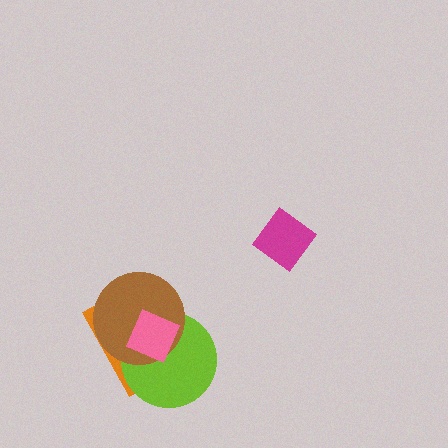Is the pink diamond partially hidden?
No, no other shape covers it.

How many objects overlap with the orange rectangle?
3 objects overlap with the orange rectangle.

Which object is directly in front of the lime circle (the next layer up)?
The brown circle is directly in front of the lime circle.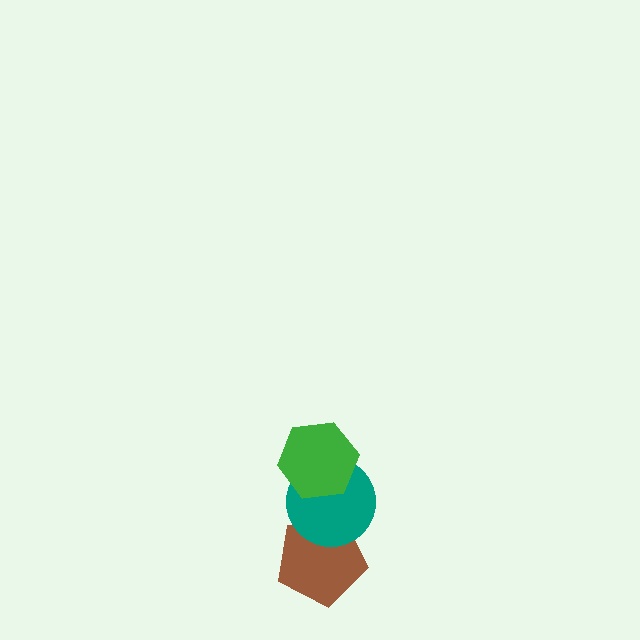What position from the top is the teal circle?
The teal circle is 2nd from the top.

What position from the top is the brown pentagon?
The brown pentagon is 3rd from the top.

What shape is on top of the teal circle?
The green hexagon is on top of the teal circle.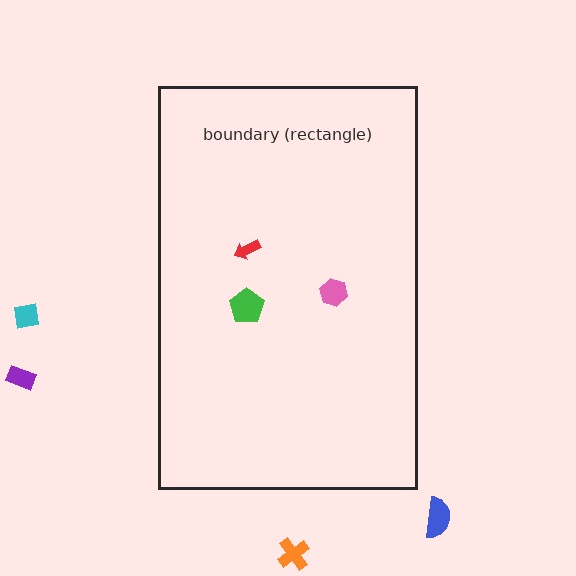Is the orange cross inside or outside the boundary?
Outside.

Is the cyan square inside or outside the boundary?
Outside.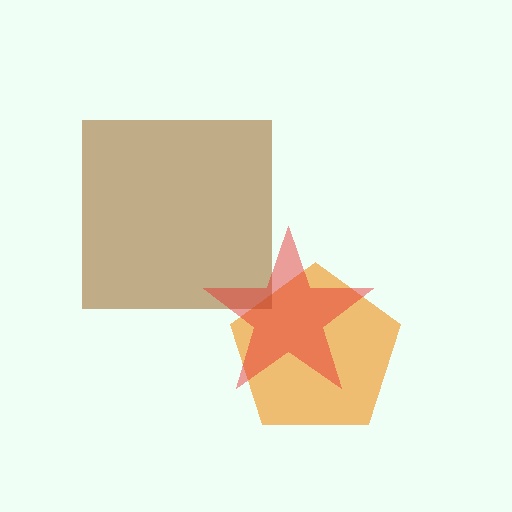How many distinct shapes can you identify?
There are 3 distinct shapes: an orange pentagon, a brown square, a red star.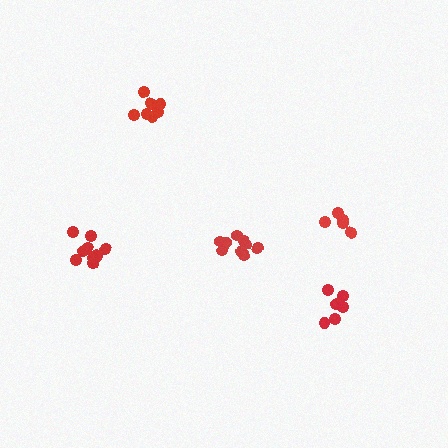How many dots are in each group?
Group 1: 6 dots, Group 2: 9 dots, Group 3: 5 dots, Group 4: 10 dots, Group 5: 7 dots (37 total).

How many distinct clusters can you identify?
There are 5 distinct clusters.